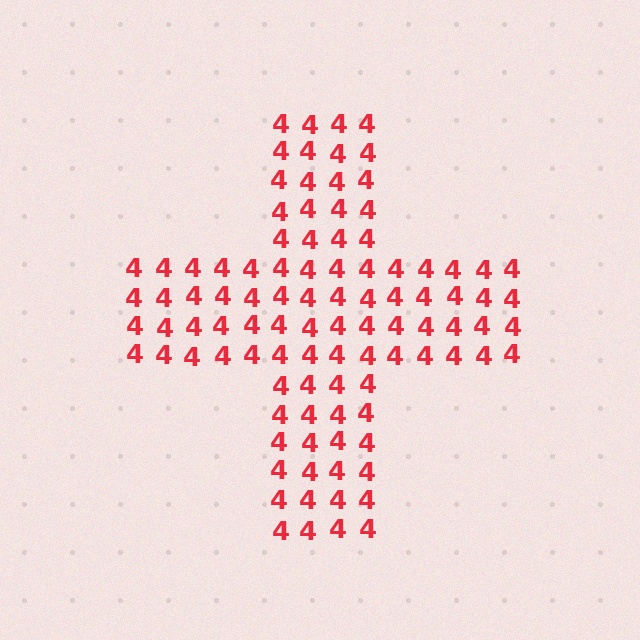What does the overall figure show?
The overall figure shows a cross.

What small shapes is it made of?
It is made of small digit 4's.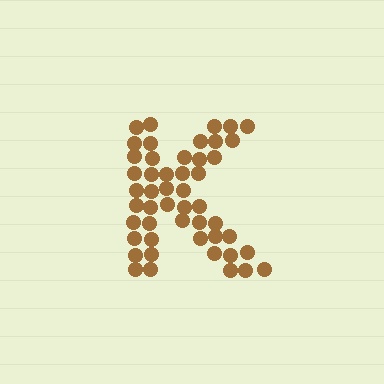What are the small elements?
The small elements are circles.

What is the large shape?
The large shape is the letter K.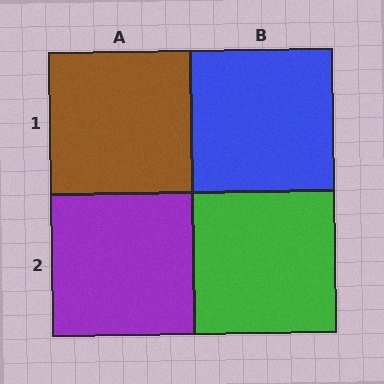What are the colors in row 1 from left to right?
Brown, blue.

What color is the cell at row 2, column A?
Purple.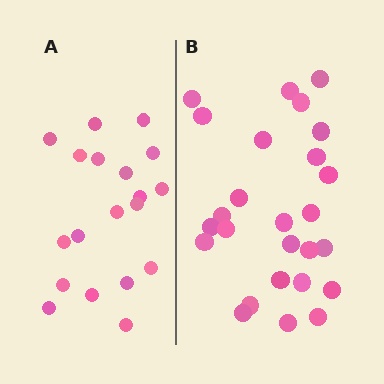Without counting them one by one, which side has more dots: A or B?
Region B (the right region) has more dots.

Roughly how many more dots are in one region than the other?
Region B has roughly 8 or so more dots than region A.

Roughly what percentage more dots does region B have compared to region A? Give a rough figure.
About 35% more.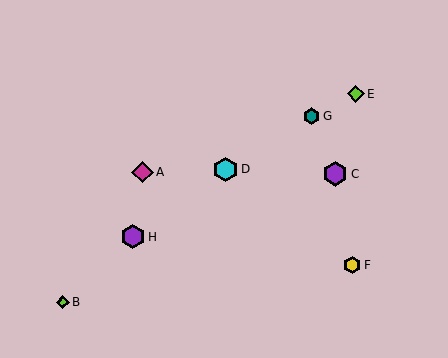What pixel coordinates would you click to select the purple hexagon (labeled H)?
Click at (133, 237) to select the purple hexagon H.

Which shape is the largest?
The purple hexagon (labeled C) is the largest.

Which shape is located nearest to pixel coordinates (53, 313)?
The lime diamond (labeled B) at (63, 302) is nearest to that location.